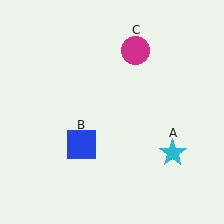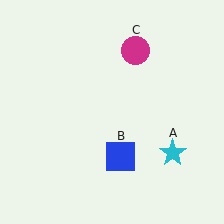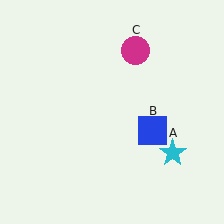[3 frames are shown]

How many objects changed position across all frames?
1 object changed position: blue square (object B).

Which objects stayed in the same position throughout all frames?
Cyan star (object A) and magenta circle (object C) remained stationary.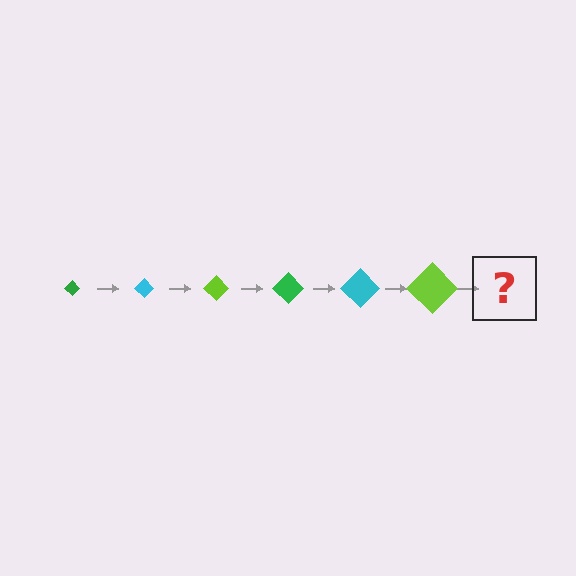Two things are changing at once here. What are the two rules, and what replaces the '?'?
The two rules are that the diamond grows larger each step and the color cycles through green, cyan, and lime. The '?' should be a green diamond, larger than the previous one.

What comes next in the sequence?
The next element should be a green diamond, larger than the previous one.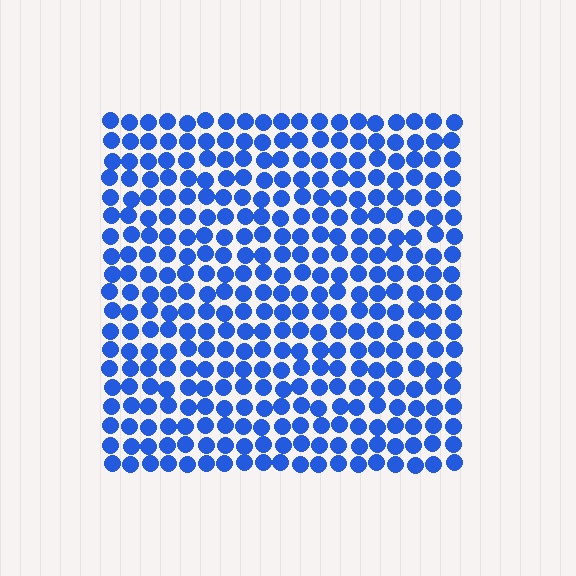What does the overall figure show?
The overall figure shows a square.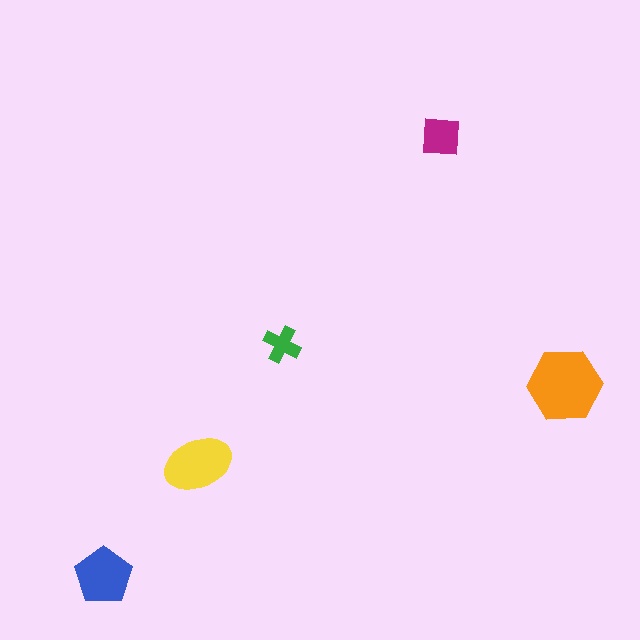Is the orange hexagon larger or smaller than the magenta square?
Larger.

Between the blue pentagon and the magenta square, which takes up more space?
The blue pentagon.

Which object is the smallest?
The green cross.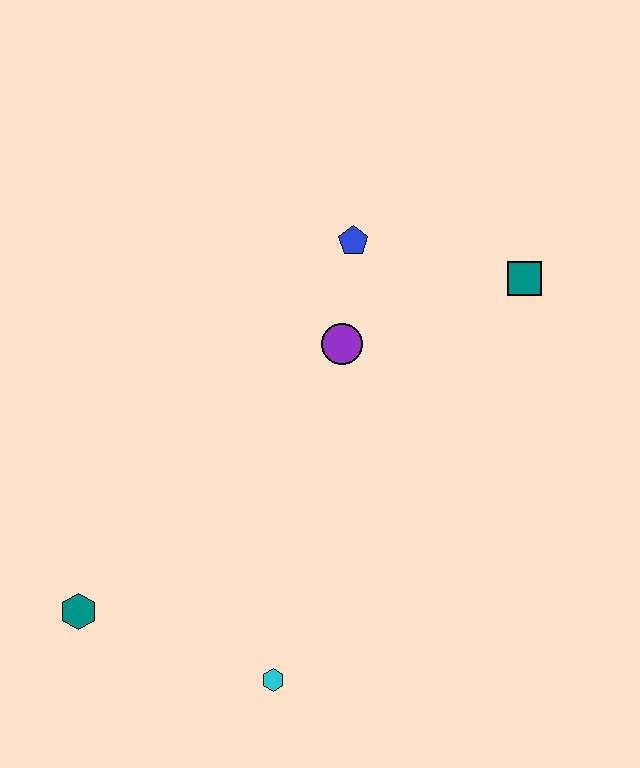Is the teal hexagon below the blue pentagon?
Yes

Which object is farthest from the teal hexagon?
The teal square is farthest from the teal hexagon.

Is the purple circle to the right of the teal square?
No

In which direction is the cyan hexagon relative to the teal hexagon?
The cyan hexagon is to the right of the teal hexagon.